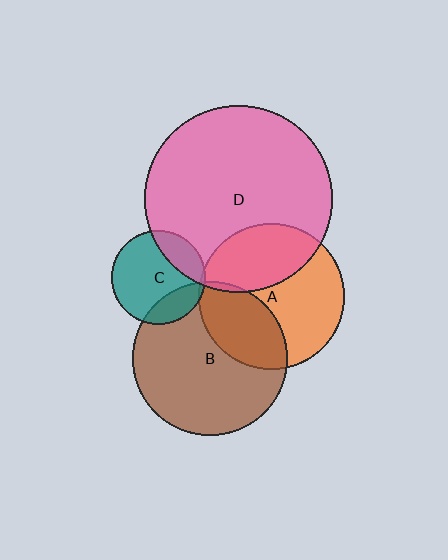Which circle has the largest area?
Circle D (pink).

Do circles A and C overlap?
Yes.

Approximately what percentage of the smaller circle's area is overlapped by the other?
Approximately 5%.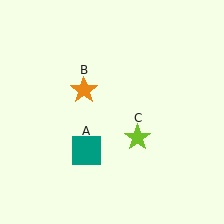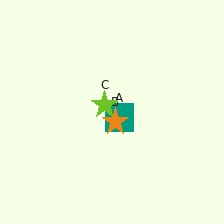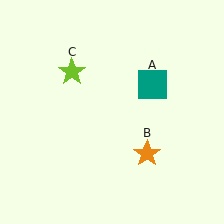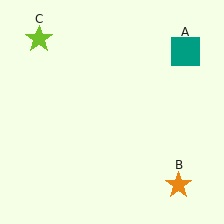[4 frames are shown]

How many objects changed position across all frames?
3 objects changed position: teal square (object A), orange star (object B), lime star (object C).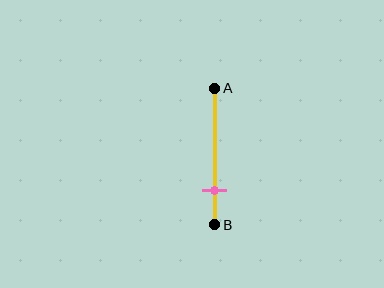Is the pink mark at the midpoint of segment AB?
No, the mark is at about 75% from A, not at the 50% midpoint.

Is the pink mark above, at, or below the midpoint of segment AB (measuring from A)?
The pink mark is below the midpoint of segment AB.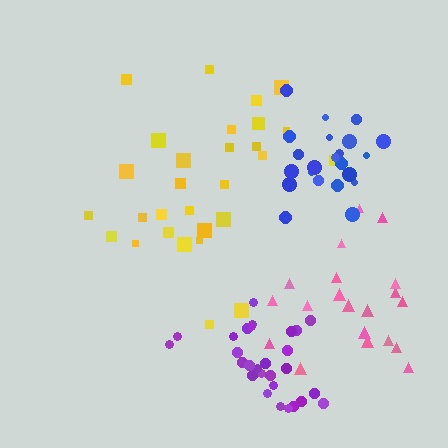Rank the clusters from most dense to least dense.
purple, blue, yellow, pink.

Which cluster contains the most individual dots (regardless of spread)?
Yellow (29).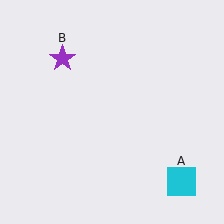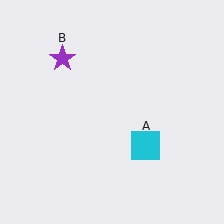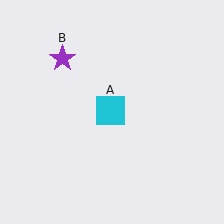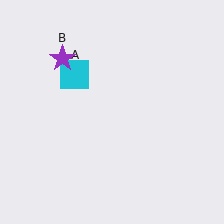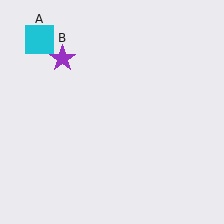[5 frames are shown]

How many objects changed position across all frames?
1 object changed position: cyan square (object A).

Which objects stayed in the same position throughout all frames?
Purple star (object B) remained stationary.